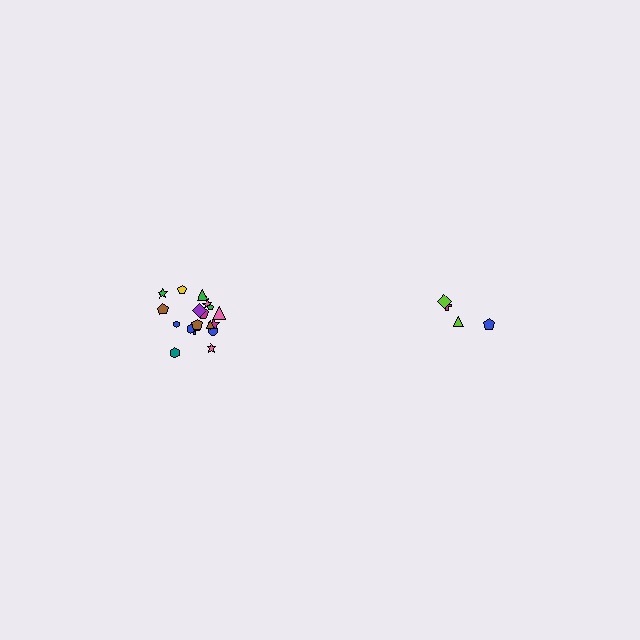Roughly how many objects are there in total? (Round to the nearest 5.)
Roughly 20 objects in total.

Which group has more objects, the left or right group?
The left group.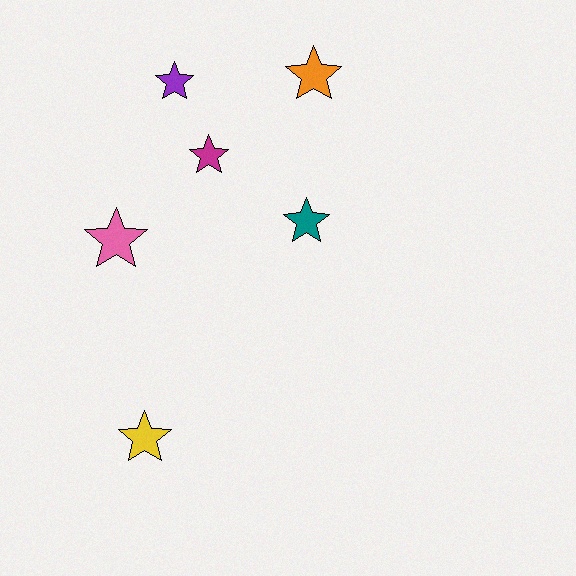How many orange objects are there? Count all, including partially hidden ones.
There is 1 orange object.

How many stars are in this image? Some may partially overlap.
There are 6 stars.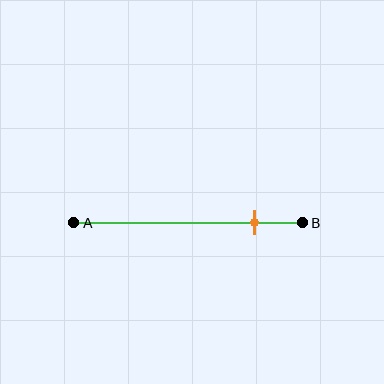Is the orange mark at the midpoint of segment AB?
No, the mark is at about 80% from A, not at the 50% midpoint.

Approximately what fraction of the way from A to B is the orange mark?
The orange mark is approximately 80% of the way from A to B.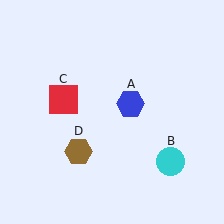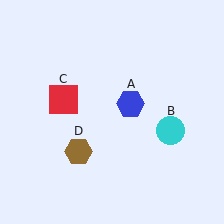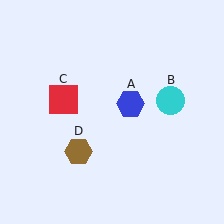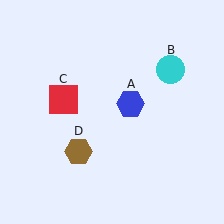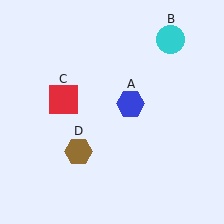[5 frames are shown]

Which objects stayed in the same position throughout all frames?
Blue hexagon (object A) and red square (object C) and brown hexagon (object D) remained stationary.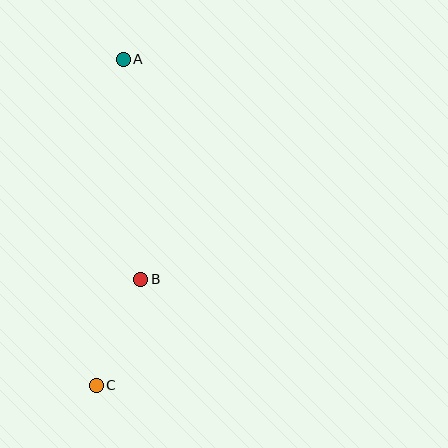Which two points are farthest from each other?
Points A and C are farthest from each other.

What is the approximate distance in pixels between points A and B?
The distance between A and B is approximately 221 pixels.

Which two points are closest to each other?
Points B and C are closest to each other.